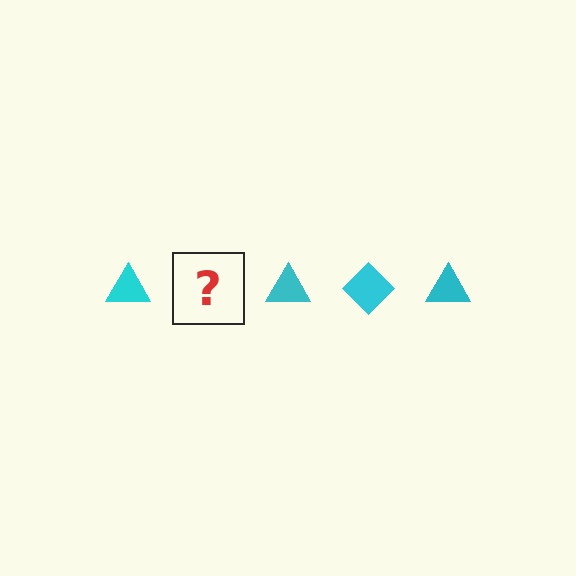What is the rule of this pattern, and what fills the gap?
The rule is that the pattern cycles through triangle, diamond shapes in cyan. The gap should be filled with a cyan diamond.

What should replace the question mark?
The question mark should be replaced with a cyan diamond.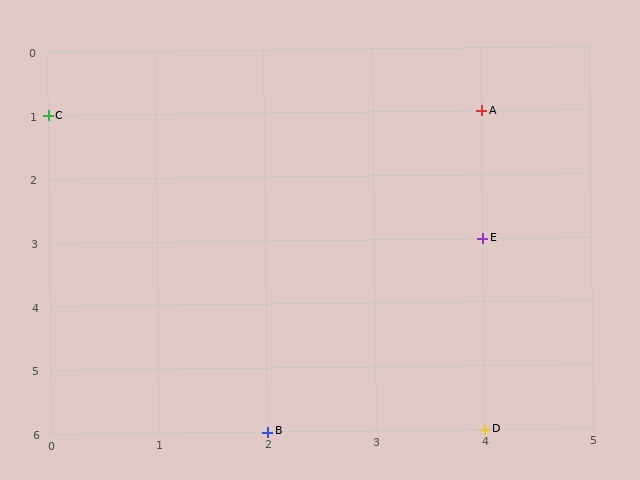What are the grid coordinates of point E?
Point E is at grid coordinates (4, 3).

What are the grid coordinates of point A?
Point A is at grid coordinates (4, 1).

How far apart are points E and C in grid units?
Points E and C are 4 columns and 2 rows apart (about 4.5 grid units diagonally).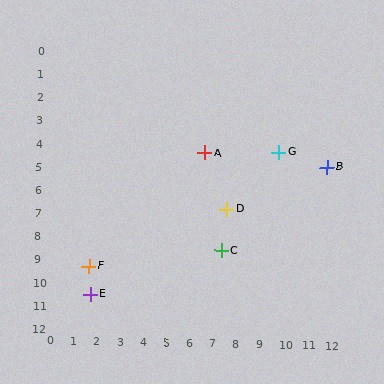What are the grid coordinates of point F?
Point F is at approximately (1.6, 9.3).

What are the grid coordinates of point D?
Point D is at approximately (7.5, 6.7).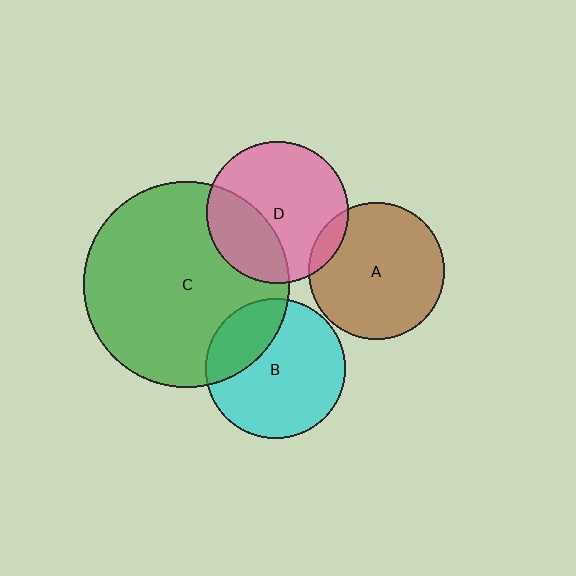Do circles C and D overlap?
Yes.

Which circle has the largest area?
Circle C (green).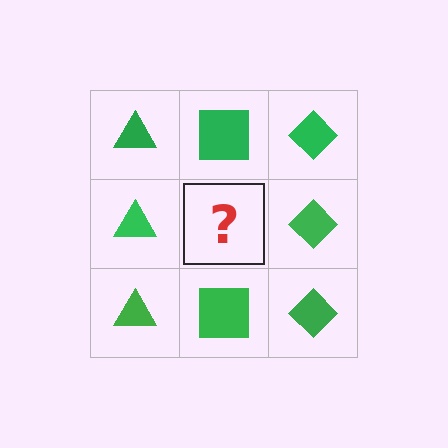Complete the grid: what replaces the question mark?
The question mark should be replaced with a green square.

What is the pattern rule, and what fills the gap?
The rule is that each column has a consistent shape. The gap should be filled with a green square.